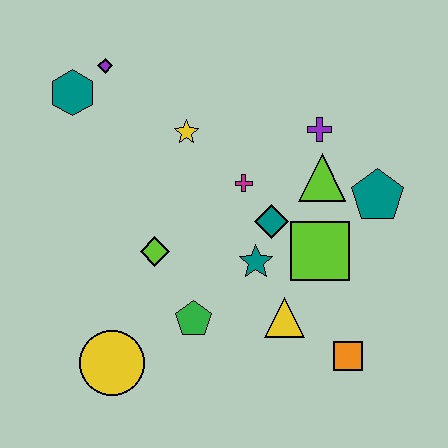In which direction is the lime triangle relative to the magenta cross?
The lime triangle is to the right of the magenta cross.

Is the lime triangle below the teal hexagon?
Yes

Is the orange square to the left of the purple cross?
No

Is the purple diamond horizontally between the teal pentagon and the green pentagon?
No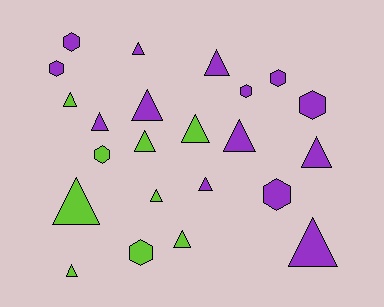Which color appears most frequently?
Purple, with 14 objects.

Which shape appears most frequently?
Triangle, with 15 objects.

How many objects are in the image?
There are 23 objects.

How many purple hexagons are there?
There are 6 purple hexagons.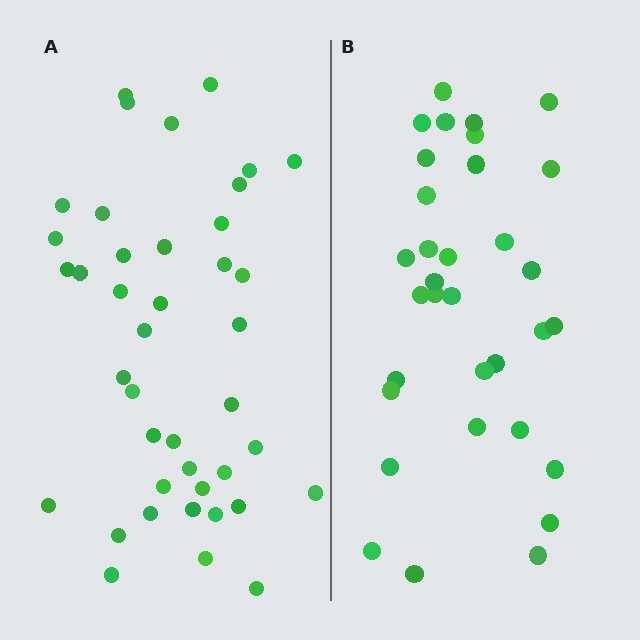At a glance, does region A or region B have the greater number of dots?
Region A (the left region) has more dots.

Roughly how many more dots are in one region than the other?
Region A has roughly 8 or so more dots than region B.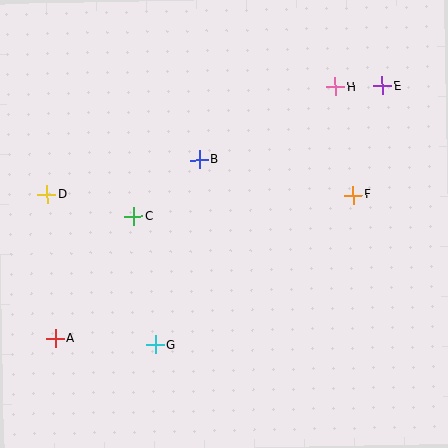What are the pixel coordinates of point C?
Point C is at (133, 216).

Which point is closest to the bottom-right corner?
Point F is closest to the bottom-right corner.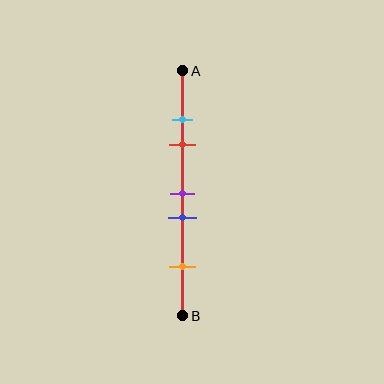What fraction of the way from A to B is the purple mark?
The purple mark is approximately 50% (0.5) of the way from A to B.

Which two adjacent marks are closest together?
The cyan and red marks are the closest adjacent pair.